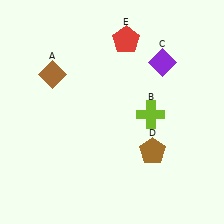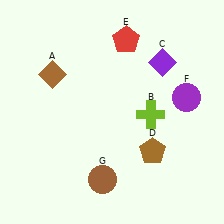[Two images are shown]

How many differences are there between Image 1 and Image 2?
There are 2 differences between the two images.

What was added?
A purple circle (F), a brown circle (G) were added in Image 2.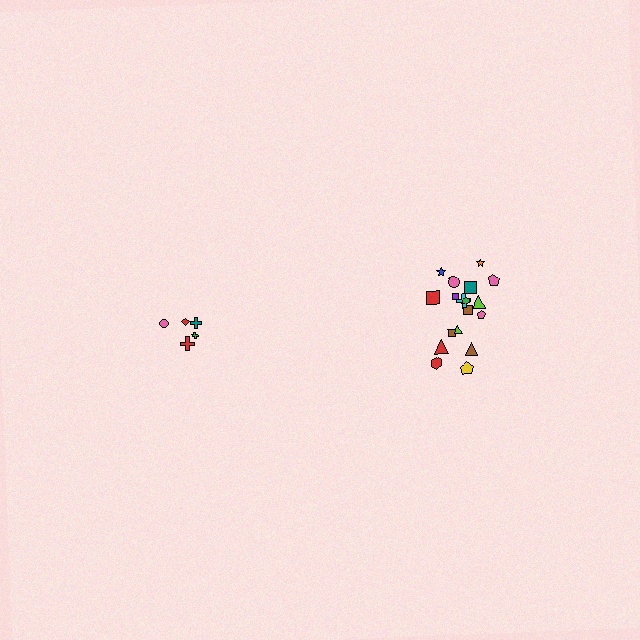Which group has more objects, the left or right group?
The right group.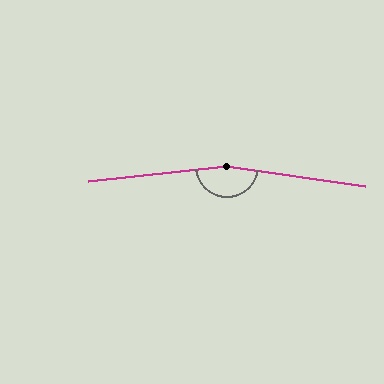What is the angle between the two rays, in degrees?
Approximately 166 degrees.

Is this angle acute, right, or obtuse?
It is obtuse.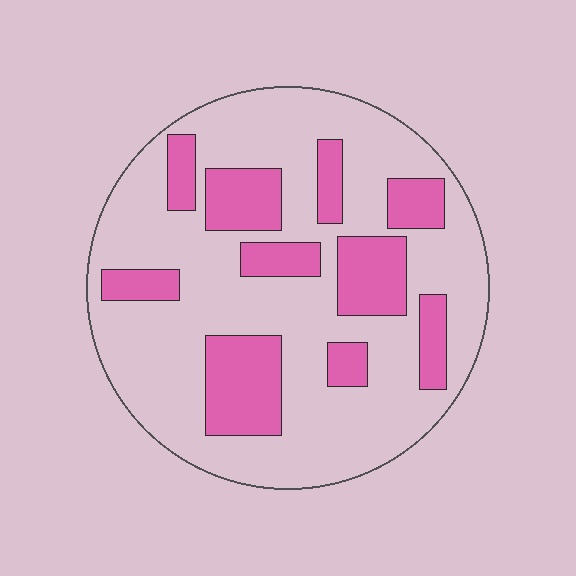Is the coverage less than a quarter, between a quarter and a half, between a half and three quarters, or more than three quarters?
Between a quarter and a half.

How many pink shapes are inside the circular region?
10.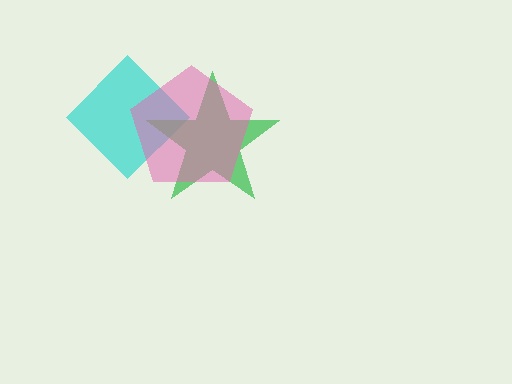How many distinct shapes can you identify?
There are 3 distinct shapes: a cyan diamond, a green star, a pink pentagon.